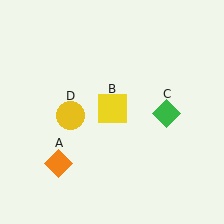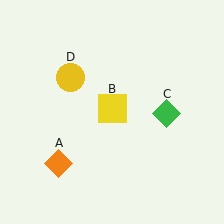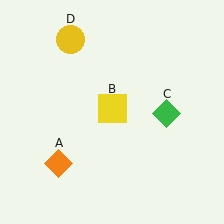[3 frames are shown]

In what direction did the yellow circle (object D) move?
The yellow circle (object D) moved up.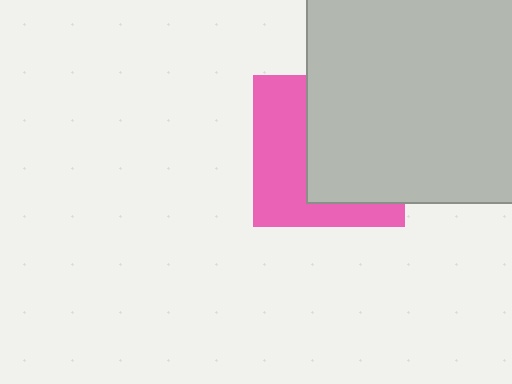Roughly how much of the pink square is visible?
A small part of it is visible (roughly 45%).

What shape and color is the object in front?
The object in front is a light gray square.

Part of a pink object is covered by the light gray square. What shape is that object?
It is a square.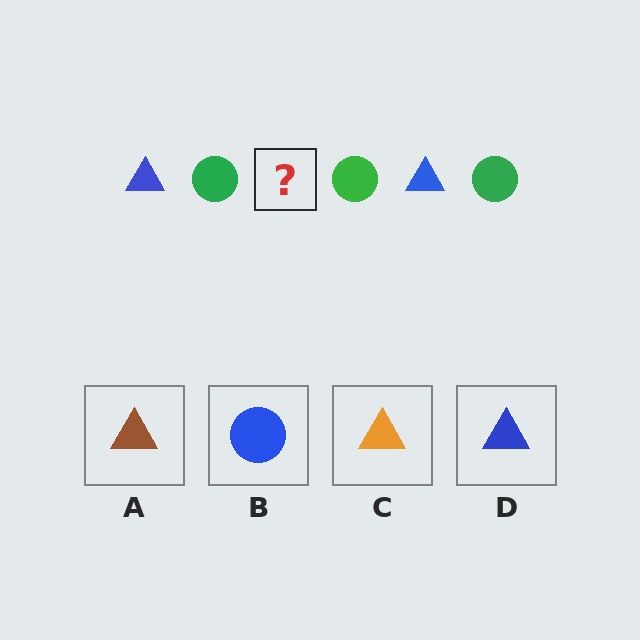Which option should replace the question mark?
Option D.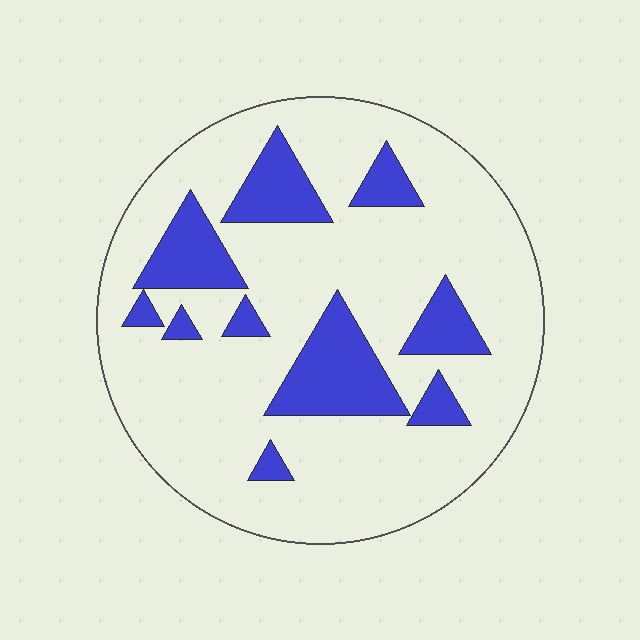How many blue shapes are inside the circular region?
10.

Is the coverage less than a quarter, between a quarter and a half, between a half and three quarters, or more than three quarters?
Less than a quarter.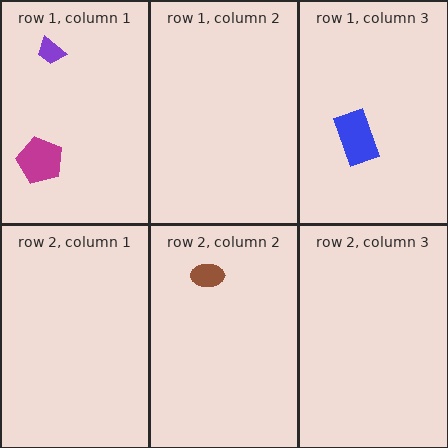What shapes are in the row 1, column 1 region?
The magenta pentagon, the purple trapezoid.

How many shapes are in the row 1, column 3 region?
1.